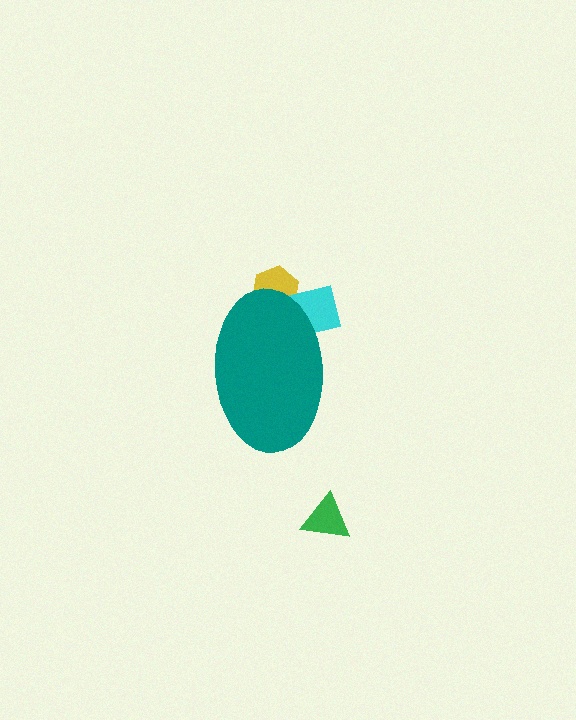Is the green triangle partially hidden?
No, the green triangle is fully visible.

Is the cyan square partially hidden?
Yes, the cyan square is partially hidden behind the teal ellipse.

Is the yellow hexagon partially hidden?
Yes, the yellow hexagon is partially hidden behind the teal ellipse.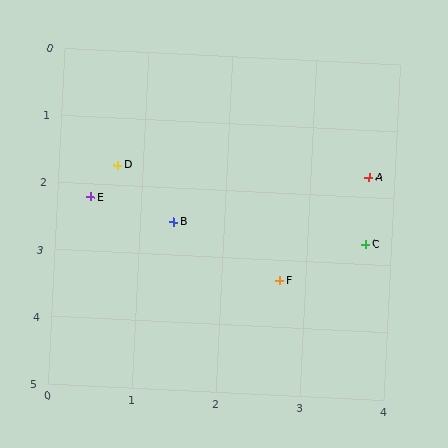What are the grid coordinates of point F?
Point F is at approximately (2.7, 3.3).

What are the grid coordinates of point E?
Point E is at approximately (0.4, 2.2).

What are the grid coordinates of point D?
Point D is at approximately (0.7, 1.7).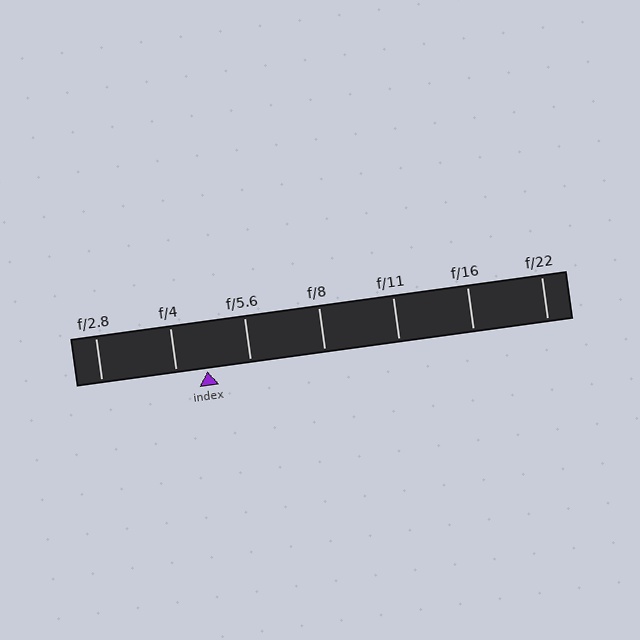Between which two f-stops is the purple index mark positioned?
The index mark is between f/4 and f/5.6.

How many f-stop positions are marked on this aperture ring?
There are 7 f-stop positions marked.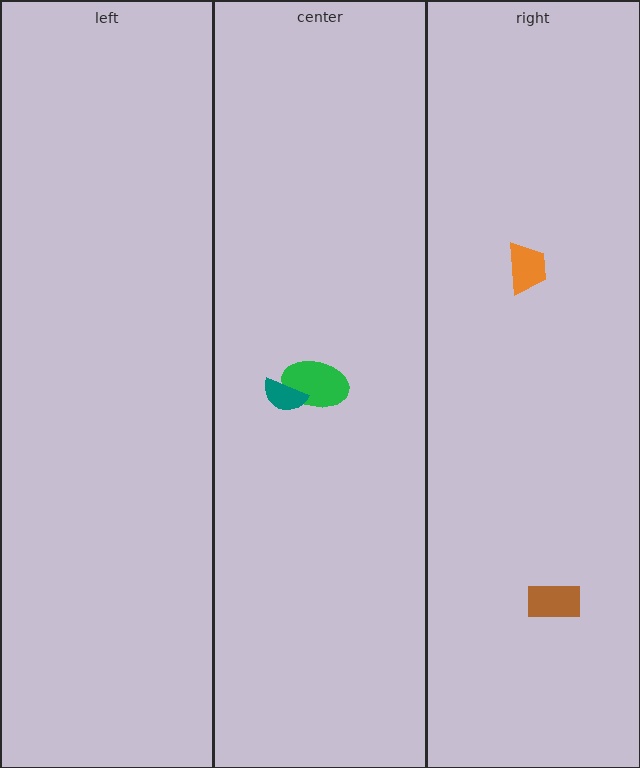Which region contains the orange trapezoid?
The right region.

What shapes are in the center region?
The green ellipse, the teal semicircle.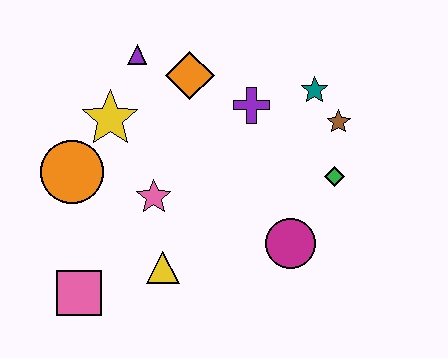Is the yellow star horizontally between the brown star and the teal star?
No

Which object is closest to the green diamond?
The brown star is closest to the green diamond.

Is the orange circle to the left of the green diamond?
Yes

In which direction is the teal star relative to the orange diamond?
The teal star is to the right of the orange diamond.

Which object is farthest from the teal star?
The pink square is farthest from the teal star.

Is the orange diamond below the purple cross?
No